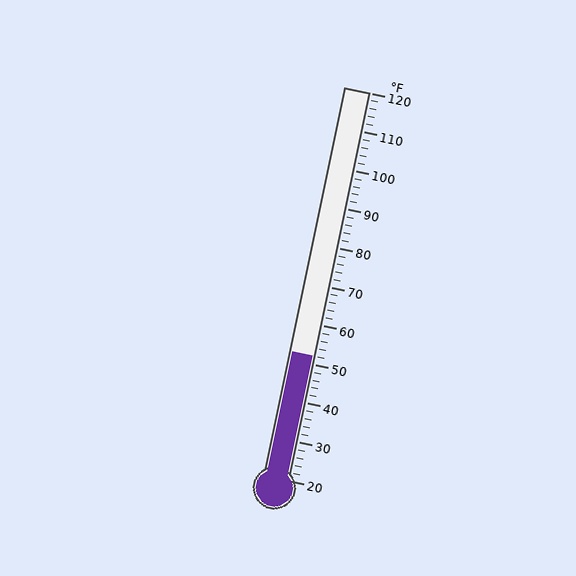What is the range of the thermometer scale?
The thermometer scale ranges from 20°F to 120°F.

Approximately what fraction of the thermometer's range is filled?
The thermometer is filled to approximately 30% of its range.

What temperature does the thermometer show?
The thermometer shows approximately 52°F.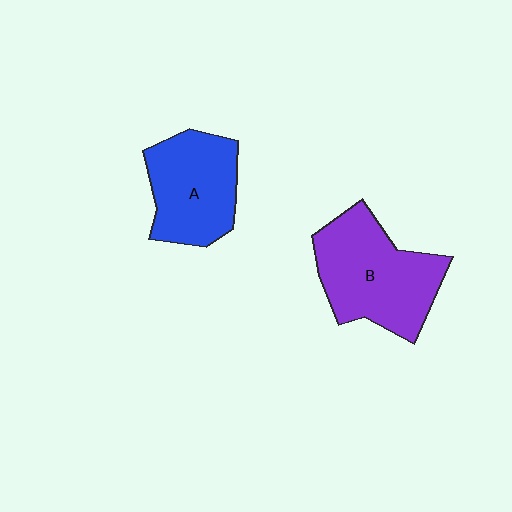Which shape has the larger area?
Shape B (purple).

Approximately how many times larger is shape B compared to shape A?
Approximately 1.2 times.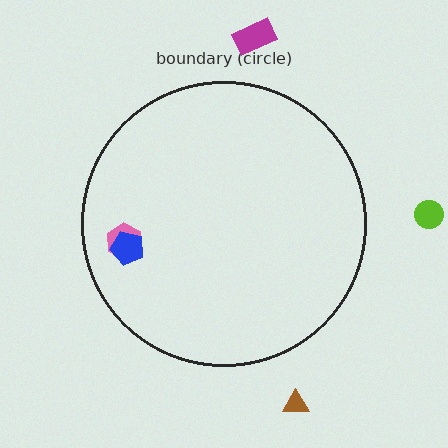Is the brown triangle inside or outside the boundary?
Outside.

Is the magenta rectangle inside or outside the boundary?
Outside.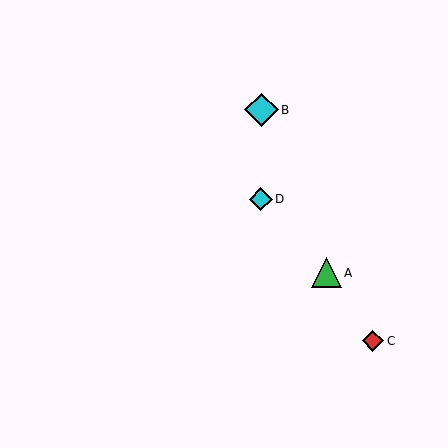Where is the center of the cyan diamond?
The center of the cyan diamond is at (261, 110).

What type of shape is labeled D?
Shape D is a cyan diamond.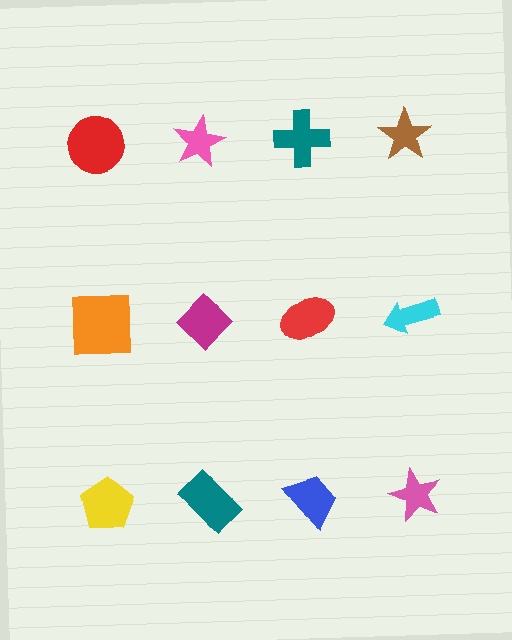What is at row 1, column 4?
A brown star.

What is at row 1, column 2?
A pink star.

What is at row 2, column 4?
A cyan arrow.